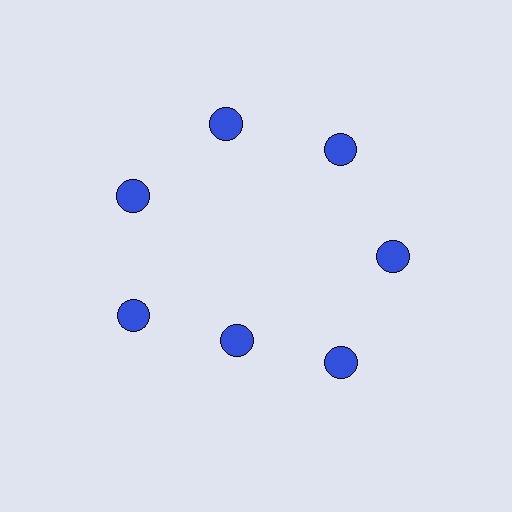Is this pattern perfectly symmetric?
No. The 7 blue circles are arranged in a ring, but one element near the 6 o'clock position is pulled inward toward the center, breaking the 7-fold rotational symmetry.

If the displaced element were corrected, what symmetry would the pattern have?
It would have 7-fold rotational symmetry — the pattern would map onto itself every 51 degrees.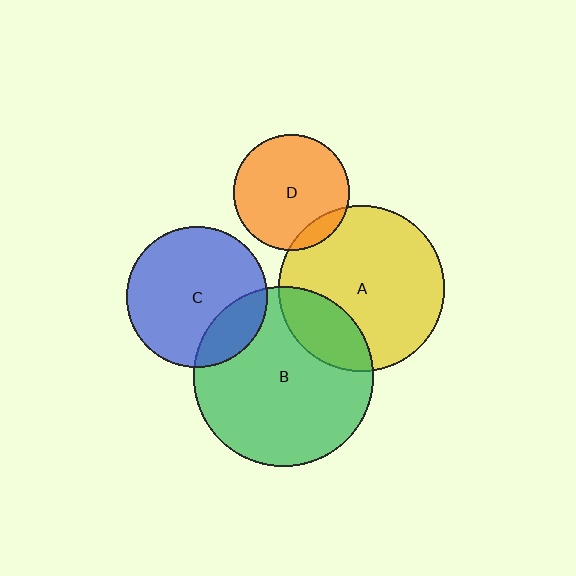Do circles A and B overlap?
Yes.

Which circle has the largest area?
Circle B (green).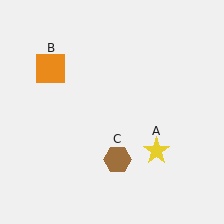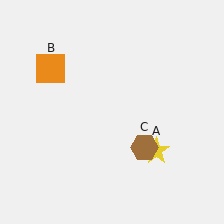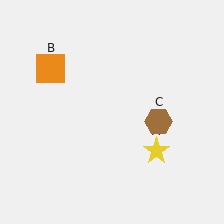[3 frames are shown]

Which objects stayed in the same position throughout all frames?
Yellow star (object A) and orange square (object B) remained stationary.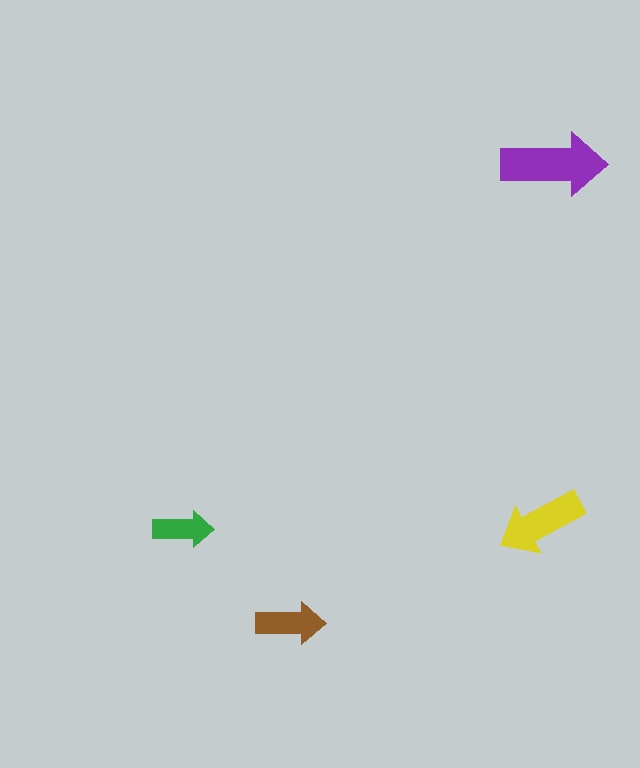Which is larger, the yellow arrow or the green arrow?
The yellow one.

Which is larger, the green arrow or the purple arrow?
The purple one.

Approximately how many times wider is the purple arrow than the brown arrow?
About 1.5 times wider.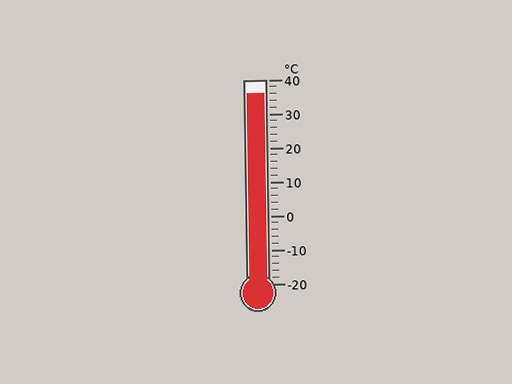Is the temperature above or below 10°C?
The temperature is above 10°C.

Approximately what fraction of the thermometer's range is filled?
The thermometer is filled to approximately 95% of its range.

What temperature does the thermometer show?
The thermometer shows approximately 36°C.